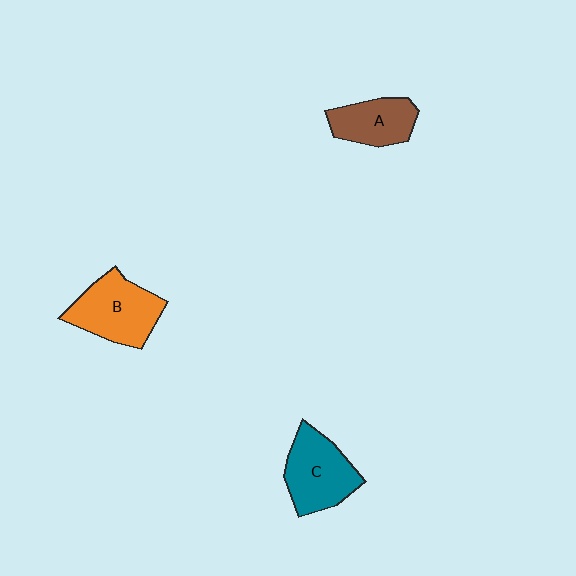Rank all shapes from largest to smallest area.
From largest to smallest: B (orange), C (teal), A (brown).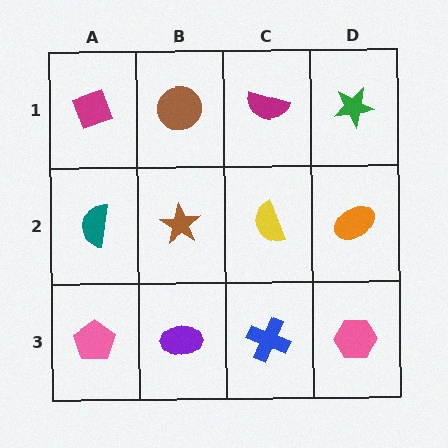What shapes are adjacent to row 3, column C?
A yellow semicircle (row 2, column C), a purple ellipse (row 3, column B), a pink hexagon (row 3, column D).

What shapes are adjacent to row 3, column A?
A teal semicircle (row 2, column A), a purple ellipse (row 3, column B).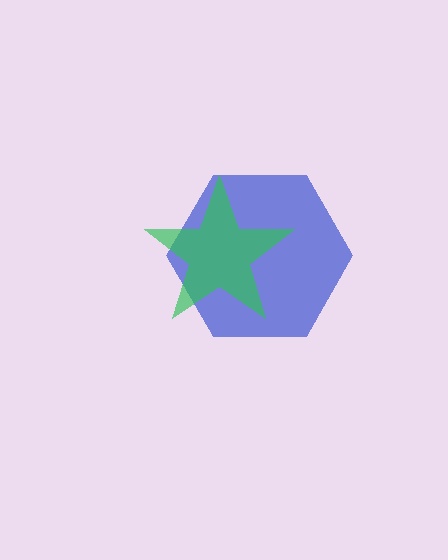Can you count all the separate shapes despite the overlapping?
Yes, there are 2 separate shapes.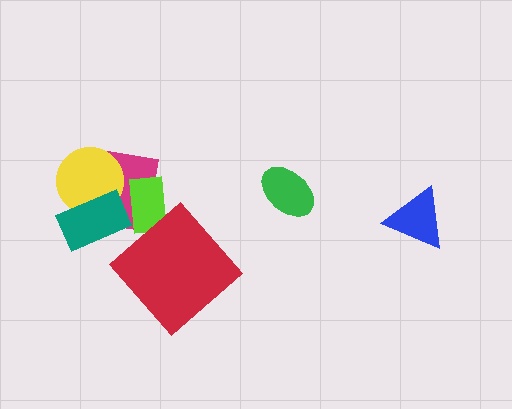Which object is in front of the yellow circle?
The teal rectangle is in front of the yellow circle.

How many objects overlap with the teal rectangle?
2 objects overlap with the teal rectangle.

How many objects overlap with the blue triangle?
0 objects overlap with the blue triangle.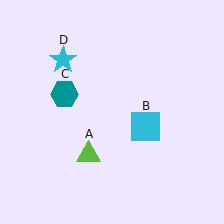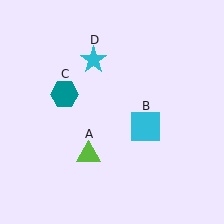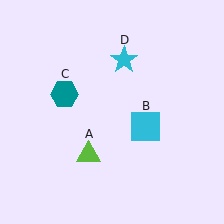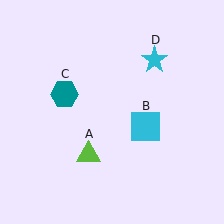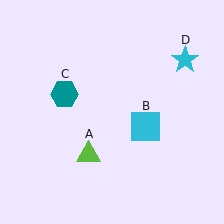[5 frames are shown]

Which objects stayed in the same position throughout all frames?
Lime triangle (object A) and cyan square (object B) and teal hexagon (object C) remained stationary.